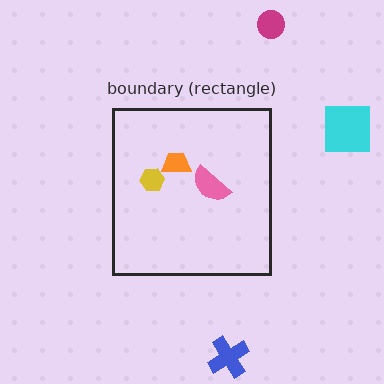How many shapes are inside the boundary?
3 inside, 3 outside.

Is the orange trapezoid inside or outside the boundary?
Inside.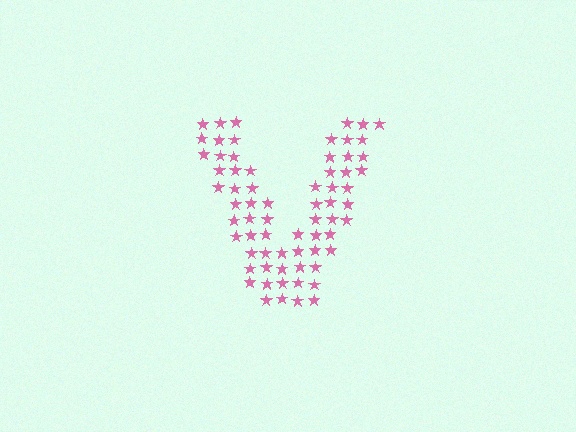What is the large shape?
The large shape is the letter V.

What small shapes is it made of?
It is made of small stars.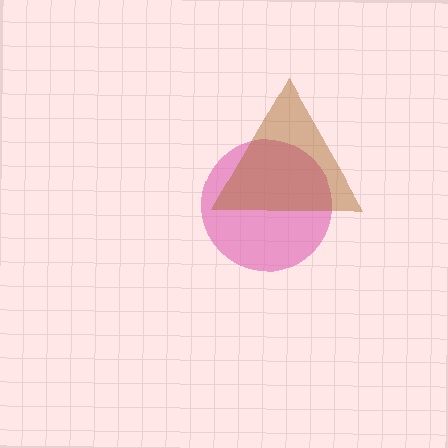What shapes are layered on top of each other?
The layered shapes are: a pink circle, a brown triangle.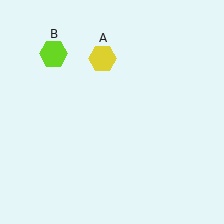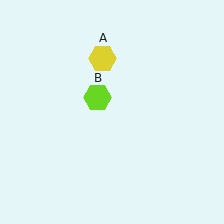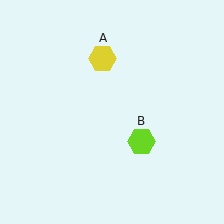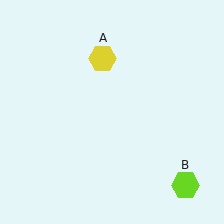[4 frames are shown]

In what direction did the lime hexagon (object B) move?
The lime hexagon (object B) moved down and to the right.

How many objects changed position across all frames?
1 object changed position: lime hexagon (object B).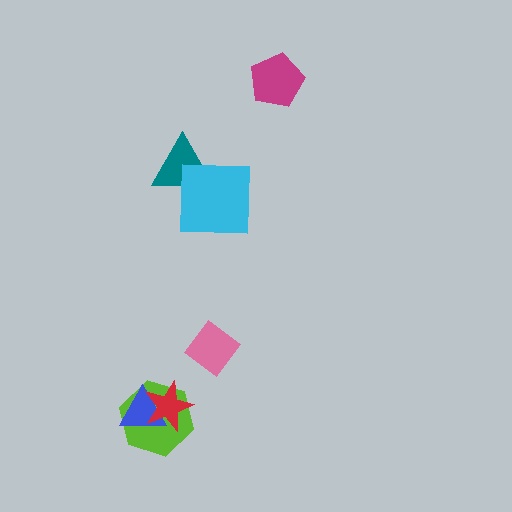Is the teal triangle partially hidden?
Yes, it is partially covered by another shape.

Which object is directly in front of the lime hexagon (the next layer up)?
The blue triangle is directly in front of the lime hexagon.